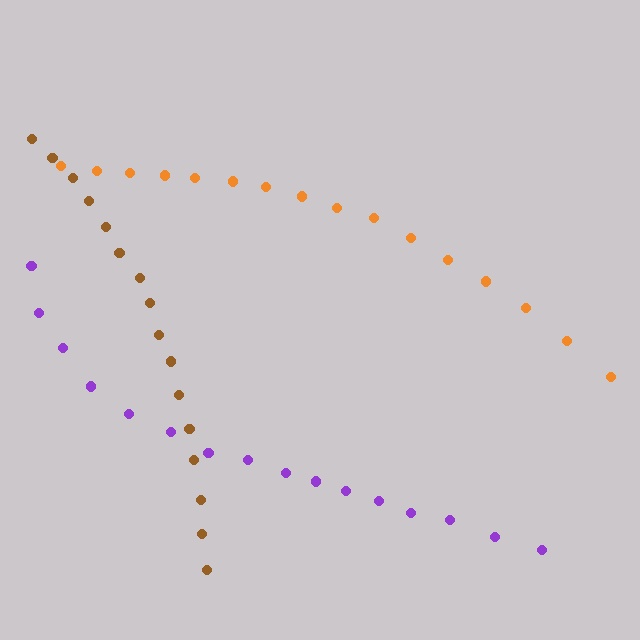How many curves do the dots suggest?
There are 3 distinct paths.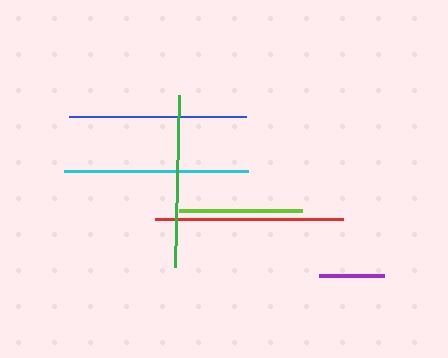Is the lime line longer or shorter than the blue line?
The blue line is longer than the lime line.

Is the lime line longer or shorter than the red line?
The red line is longer than the lime line.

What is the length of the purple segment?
The purple segment is approximately 65 pixels long.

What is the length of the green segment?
The green segment is approximately 172 pixels long.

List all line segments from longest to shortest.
From longest to shortest: red, cyan, blue, green, lime, purple.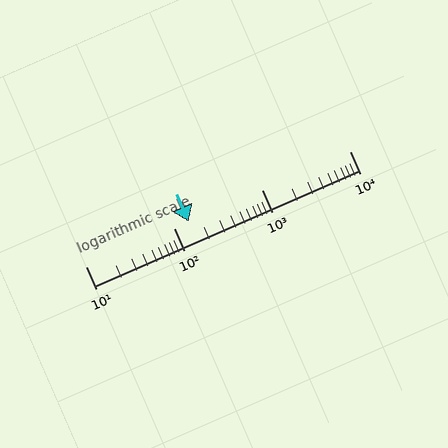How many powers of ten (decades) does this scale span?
The scale spans 3 decades, from 10 to 10000.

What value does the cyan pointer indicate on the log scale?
The pointer indicates approximately 150.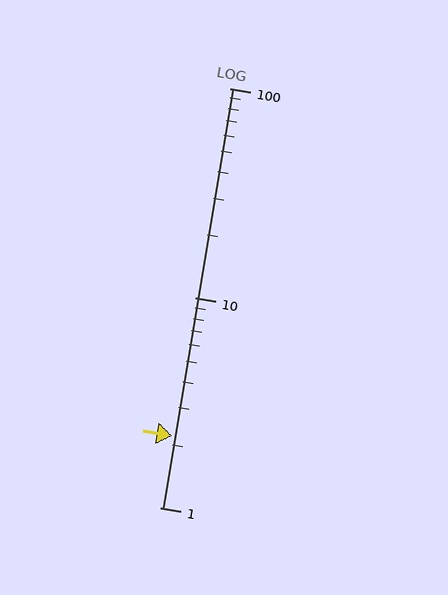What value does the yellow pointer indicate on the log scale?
The pointer indicates approximately 2.2.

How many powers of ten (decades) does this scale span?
The scale spans 2 decades, from 1 to 100.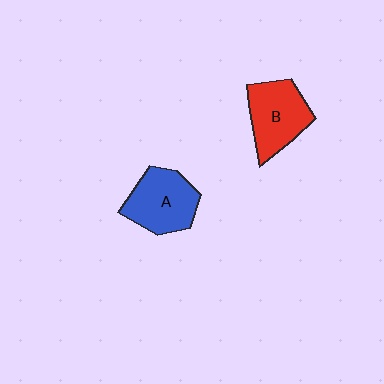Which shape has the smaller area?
Shape B (red).